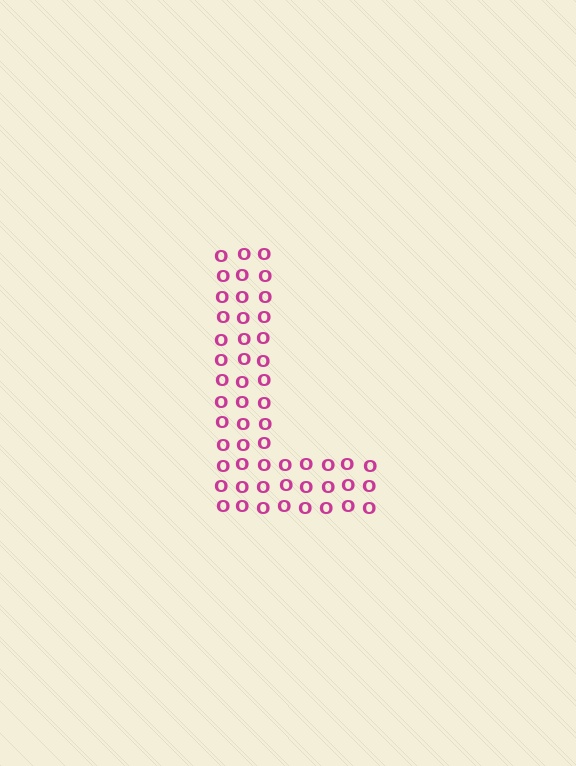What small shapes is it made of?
It is made of small letter O's.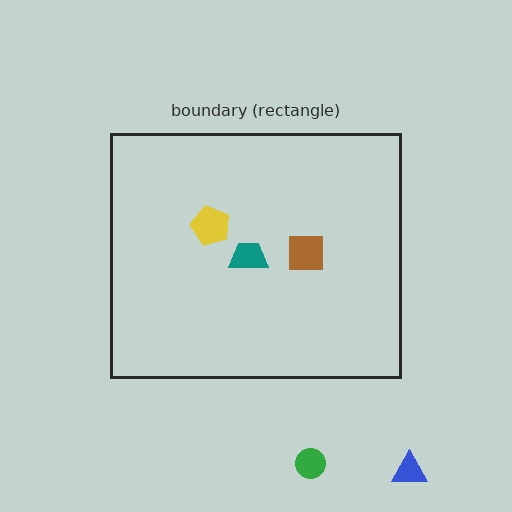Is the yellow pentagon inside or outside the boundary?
Inside.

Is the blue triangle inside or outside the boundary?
Outside.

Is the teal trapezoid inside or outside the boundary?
Inside.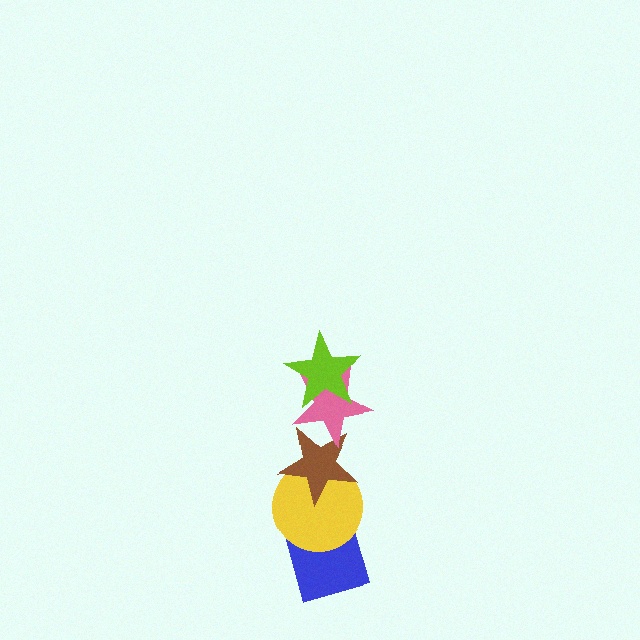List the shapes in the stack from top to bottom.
From top to bottom: the lime star, the pink star, the brown star, the yellow circle, the blue diamond.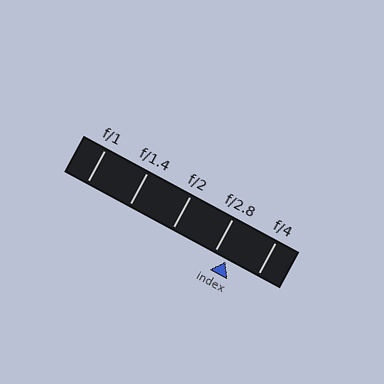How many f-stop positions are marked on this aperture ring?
There are 5 f-stop positions marked.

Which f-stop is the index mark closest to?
The index mark is closest to f/2.8.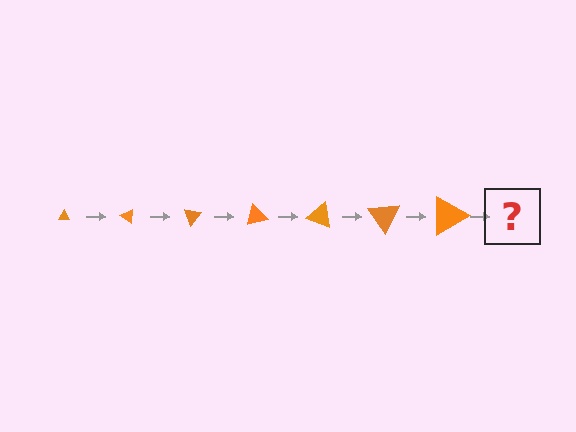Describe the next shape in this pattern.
It should be a triangle, larger than the previous one and rotated 245 degrees from the start.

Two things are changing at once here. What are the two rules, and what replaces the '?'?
The two rules are that the triangle grows larger each step and it rotates 35 degrees each step. The '?' should be a triangle, larger than the previous one and rotated 245 degrees from the start.